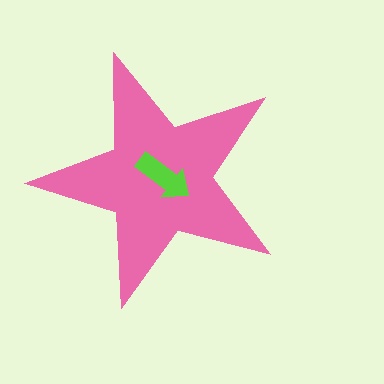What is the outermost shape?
The pink star.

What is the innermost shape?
The lime arrow.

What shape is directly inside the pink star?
The lime arrow.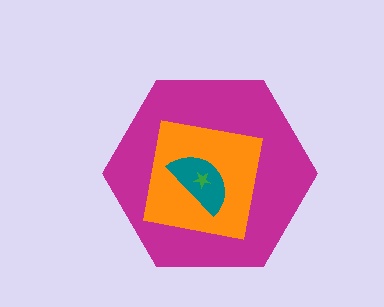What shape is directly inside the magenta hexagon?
The orange square.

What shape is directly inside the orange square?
The teal semicircle.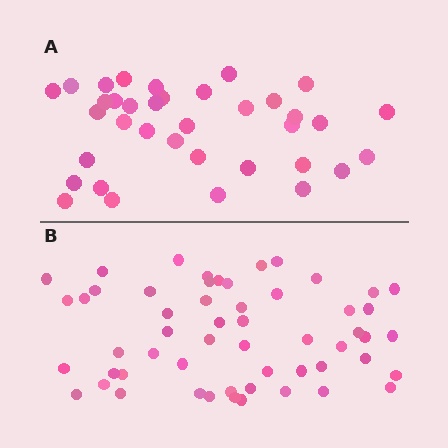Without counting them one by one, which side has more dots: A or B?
Region B (the bottom region) has more dots.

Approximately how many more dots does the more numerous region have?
Region B has approximately 20 more dots than region A.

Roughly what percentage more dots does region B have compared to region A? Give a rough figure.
About 55% more.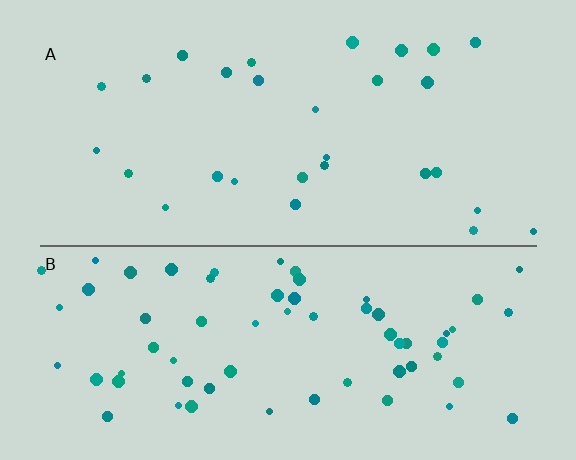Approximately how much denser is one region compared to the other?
Approximately 2.3× — region B over region A.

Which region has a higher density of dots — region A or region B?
B (the bottom).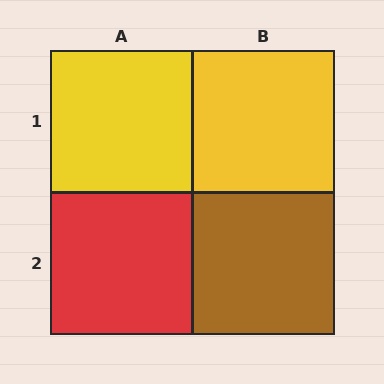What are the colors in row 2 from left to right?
Red, brown.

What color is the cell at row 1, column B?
Yellow.